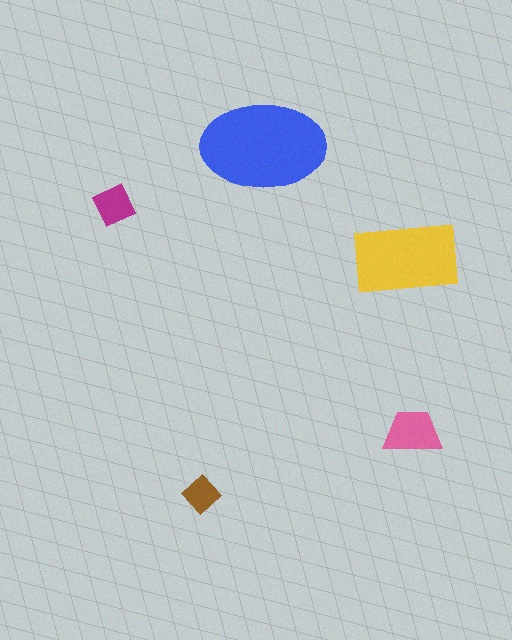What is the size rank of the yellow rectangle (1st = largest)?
2nd.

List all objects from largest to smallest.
The blue ellipse, the yellow rectangle, the pink trapezoid, the magenta square, the brown diamond.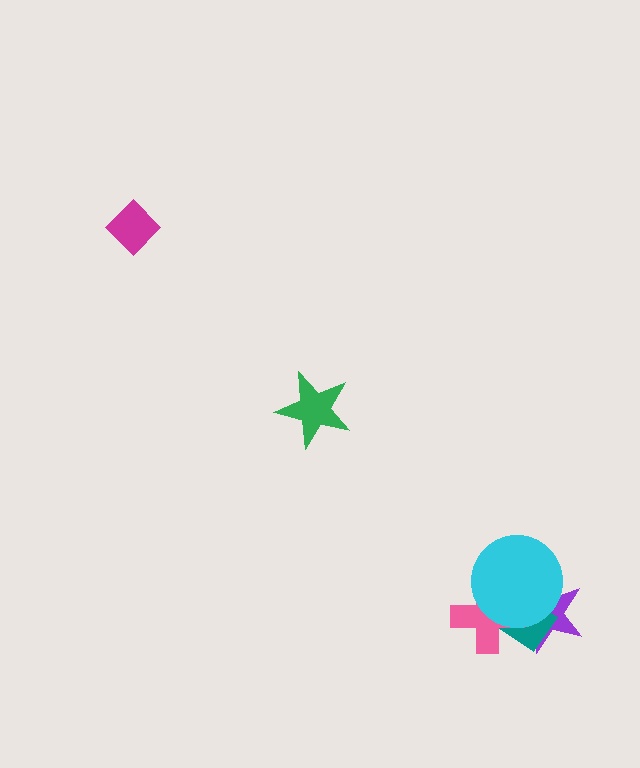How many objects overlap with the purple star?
3 objects overlap with the purple star.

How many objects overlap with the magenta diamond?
0 objects overlap with the magenta diamond.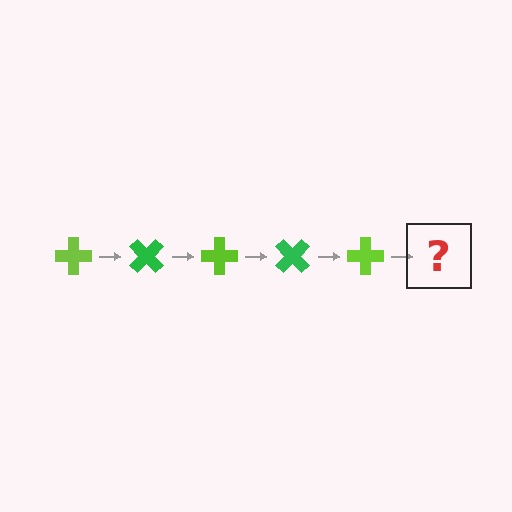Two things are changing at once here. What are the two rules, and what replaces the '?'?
The two rules are that it rotates 45 degrees each step and the color cycles through lime and green. The '?' should be a green cross, rotated 225 degrees from the start.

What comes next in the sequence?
The next element should be a green cross, rotated 225 degrees from the start.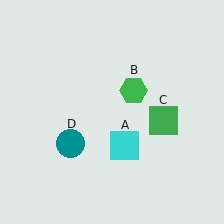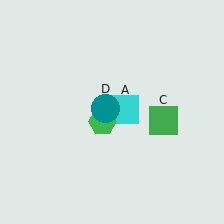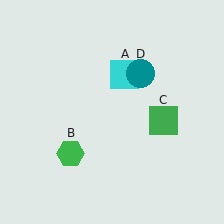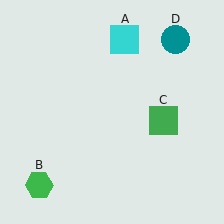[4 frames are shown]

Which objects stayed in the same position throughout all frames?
Green square (object C) remained stationary.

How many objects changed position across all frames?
3 objects changed position: cyan square (object A), green hexagon (object B), teal circle (object D).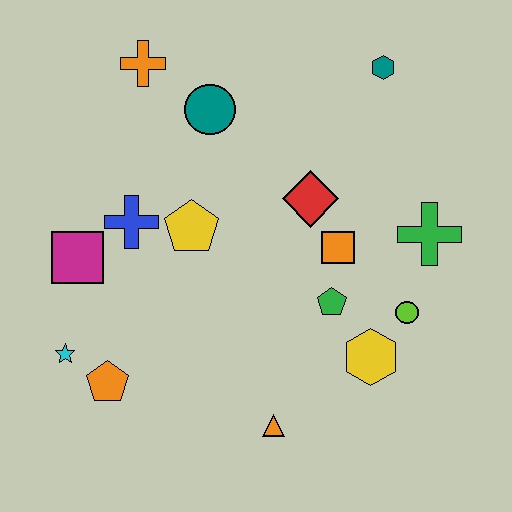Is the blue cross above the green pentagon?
Yes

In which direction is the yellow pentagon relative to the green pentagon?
The yellow pentagon is to the left of the green pentagon.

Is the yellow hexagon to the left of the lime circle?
Yes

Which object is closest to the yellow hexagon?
The lime circle is closest to the yellow hexagon.